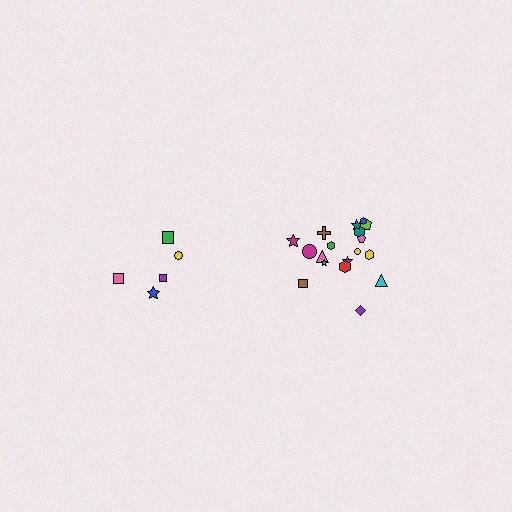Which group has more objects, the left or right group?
The right group.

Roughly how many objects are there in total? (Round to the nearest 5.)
Roughly 25 objects in total.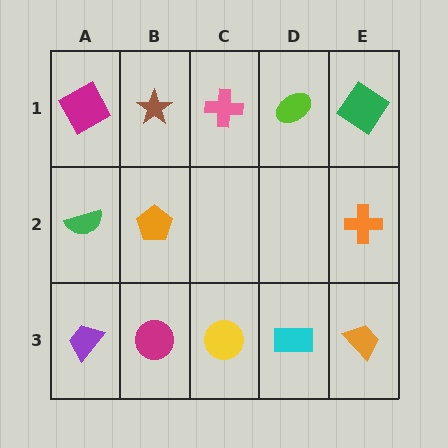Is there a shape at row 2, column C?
No, that cell is empty.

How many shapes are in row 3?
5 shapes.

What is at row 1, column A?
A magenta square.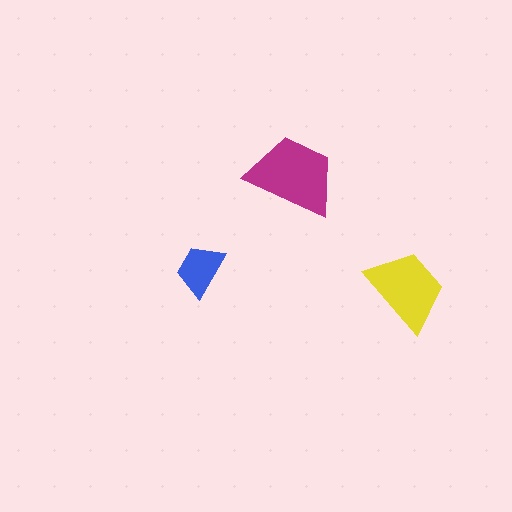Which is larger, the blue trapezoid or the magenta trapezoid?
The magenta one.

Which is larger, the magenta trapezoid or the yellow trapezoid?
The magenta one.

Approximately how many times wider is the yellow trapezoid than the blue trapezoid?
About 1.5 times wider.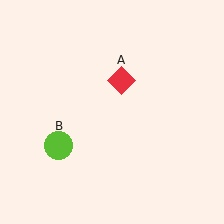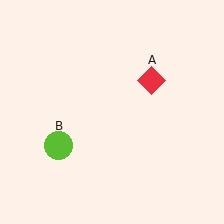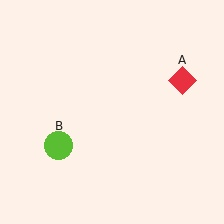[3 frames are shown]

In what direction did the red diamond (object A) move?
The red diamond (object A) moved right.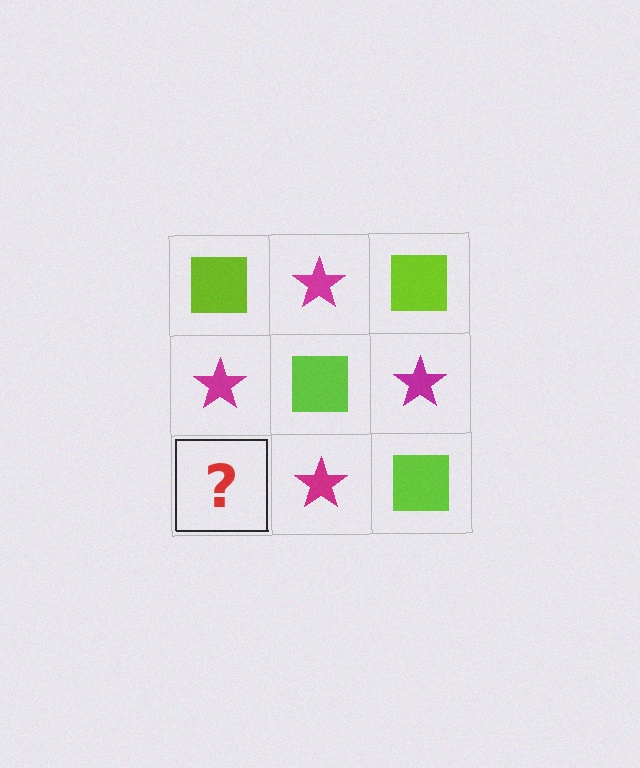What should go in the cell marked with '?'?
The missing cell should contain a lime square.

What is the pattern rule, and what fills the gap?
The rule is that it alternates lime square and magenta star in a checkerboard pattern. The gap should be filled with a lime square.